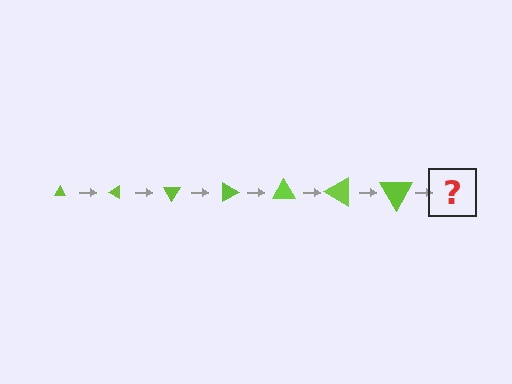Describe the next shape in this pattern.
It should be a triangle, larger than the previous one and rotated 210 degrees from the start.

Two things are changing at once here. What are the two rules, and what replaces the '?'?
The two rules are that the triangle grows larger each step and it rotates 30 degrees each step. The '?' should be a triangle, larger than the previous one and rotated 210 degrees from the start.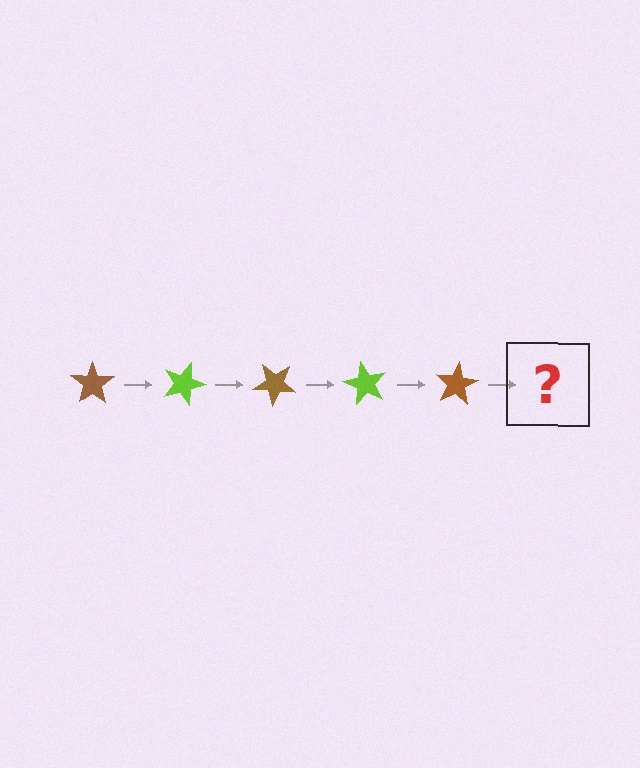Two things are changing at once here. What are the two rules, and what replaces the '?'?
The two rules are that it rotates 20 degrees each step and the color cycles through brown and lime. The '?' should be a lime star, rotated 100 degrees from the start.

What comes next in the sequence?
The next element should be a lime star, rotated 100 degrees from the start.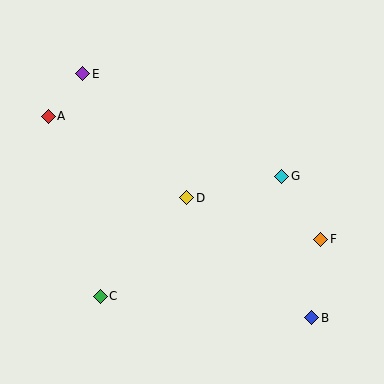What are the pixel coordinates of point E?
Point E is at (83, 74).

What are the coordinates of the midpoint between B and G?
The midpoint between B and G is at (297, 247).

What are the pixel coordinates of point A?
Point A is at (48, 116).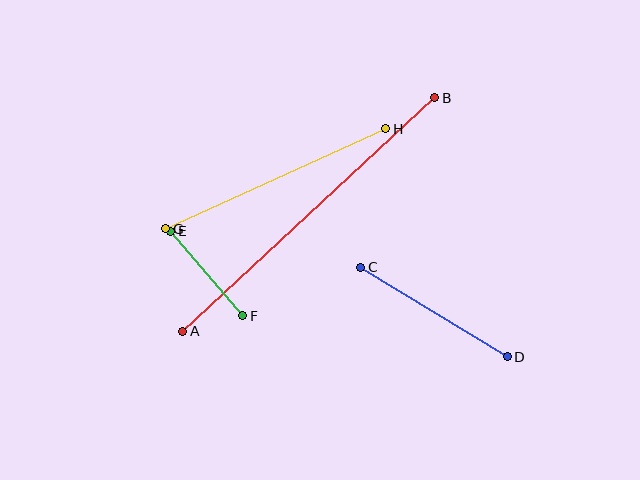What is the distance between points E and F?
The distance is approximately 111 pixels.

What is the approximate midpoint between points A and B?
The midpoint is at approximately (309, 215) pixels.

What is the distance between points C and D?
The distance is approximately 172 pixels.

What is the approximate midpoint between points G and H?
The midpoint is at approximately (276, 179) pixels.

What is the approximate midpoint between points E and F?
The midpoint is at approximately (207, 273) pixels.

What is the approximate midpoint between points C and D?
The midpoint is at approximately (434, 312) pixels.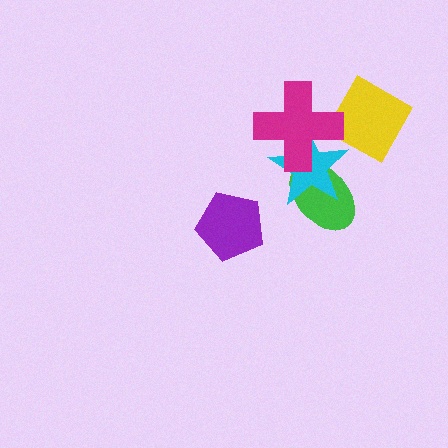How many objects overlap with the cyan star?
2 objects overlap with the cyan star.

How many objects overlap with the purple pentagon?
0 objects overlap with the purple pentagon.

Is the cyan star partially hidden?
Yes, it is partially covered by another shape.